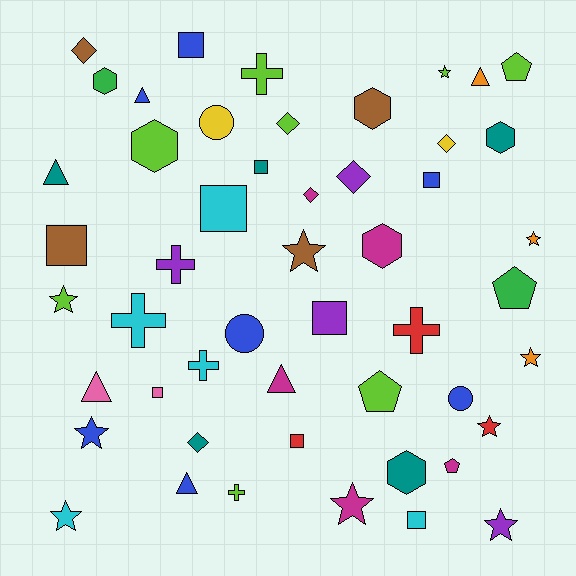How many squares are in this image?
There are 9 squares.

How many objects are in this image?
There are 50 objects.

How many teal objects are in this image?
There are 5 teal objects.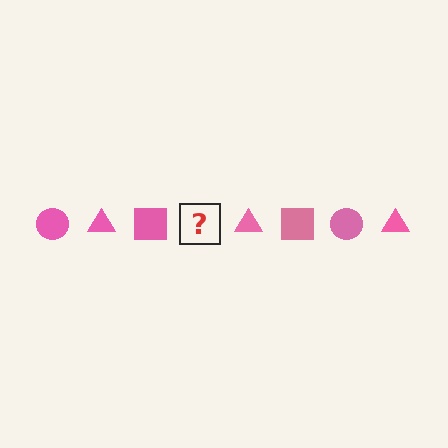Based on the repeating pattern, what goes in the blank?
The blank should be a pink circle.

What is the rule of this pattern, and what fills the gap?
The rule is that the pattern cycles through circle, triangle, square shapes in pink. The gap should be filled with a pink circle.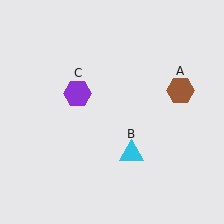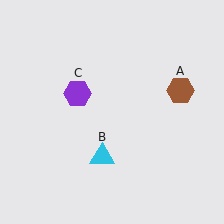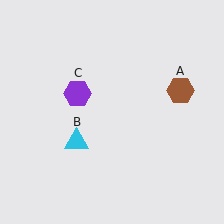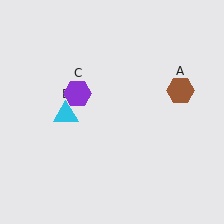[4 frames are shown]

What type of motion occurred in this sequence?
The cyan triangle (object B) rotated clockwise around the center of the scene.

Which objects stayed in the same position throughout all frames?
Brown hexagon (object A) and purple hexagon (object C) remained stationary.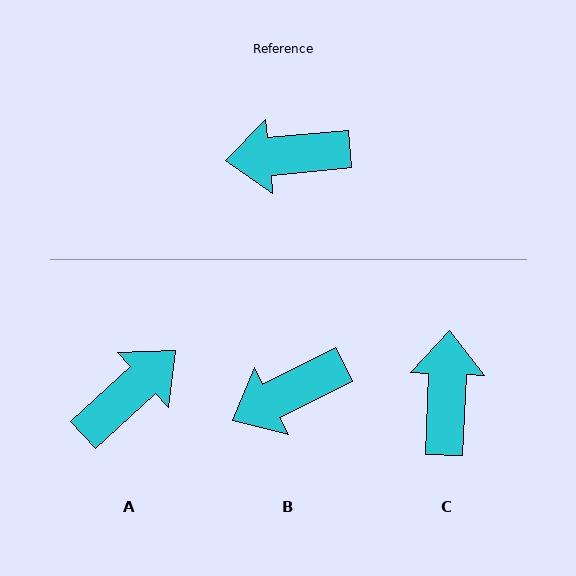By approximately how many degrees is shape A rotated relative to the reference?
Approximately 143 degrees clockwise.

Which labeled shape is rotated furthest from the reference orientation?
A, about 143 degrees away.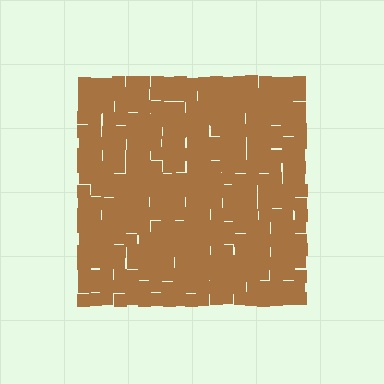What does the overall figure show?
The overall figure shows a square.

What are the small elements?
The small elements are squares.